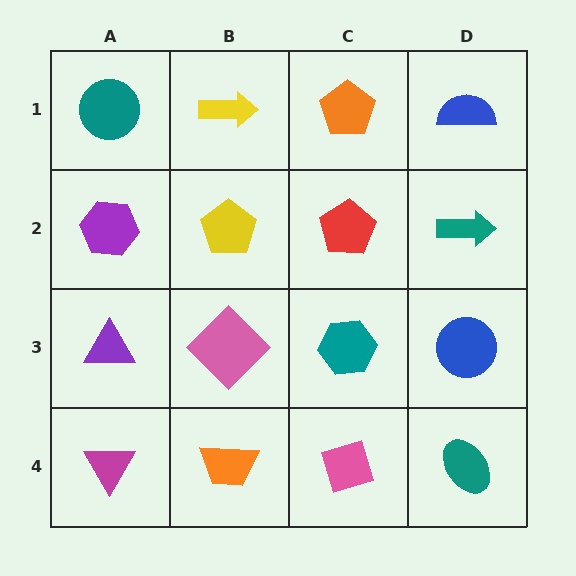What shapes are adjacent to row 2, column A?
A teal circle (row 1, column A), a purple triangle (row 3, column A), a yellow pentagon (row 2, column B).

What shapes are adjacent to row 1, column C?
A red pentagon (row 2, column C), a yellow arrow (row 1, column B), a blue semicircle (row 1, column D).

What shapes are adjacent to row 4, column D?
A blue circle (row 3, column D), a pink diamond (row 4, column C).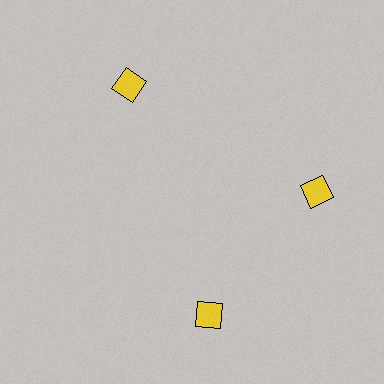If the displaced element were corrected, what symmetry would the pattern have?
It would have 3-fold rotational symmetry — the pattern would map onto itself every 120 degrees.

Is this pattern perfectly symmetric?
No. The 3 yellow squares are arranged in a ring, but one element near the 7 o'clock position is rotated out of alignment along the ring, breaking the 3-fold rotational symmetry.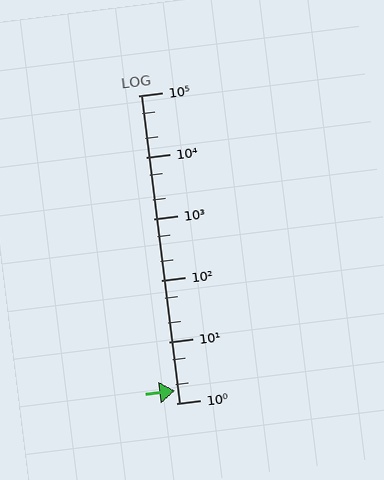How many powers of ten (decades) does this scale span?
The scale spans 5 decades, from 1 to 100000.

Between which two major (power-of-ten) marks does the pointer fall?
The pointer is between 1 and 10.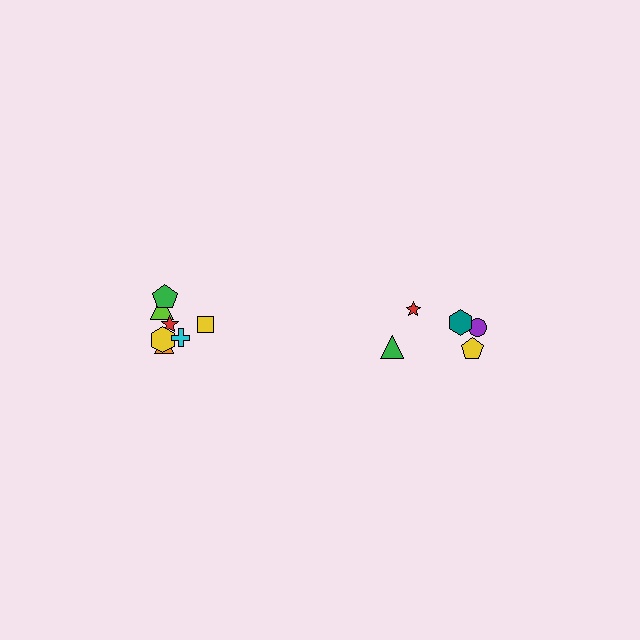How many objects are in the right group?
There are 5 objects.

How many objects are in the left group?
There are 7 objects.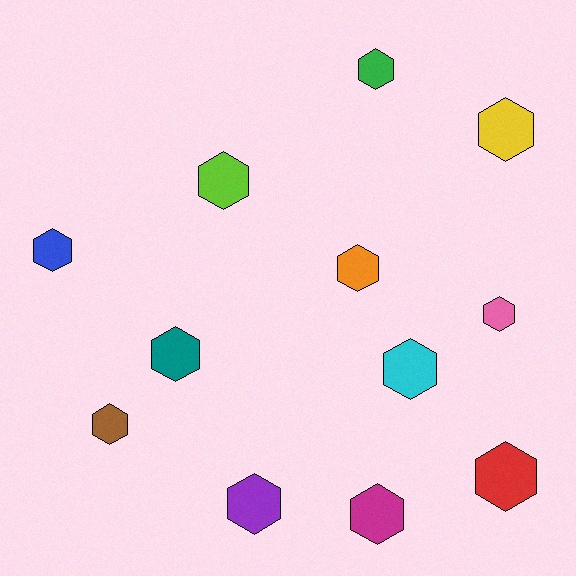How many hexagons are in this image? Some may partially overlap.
There are 12 hexagons.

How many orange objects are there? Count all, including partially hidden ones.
There is 1 orange object.